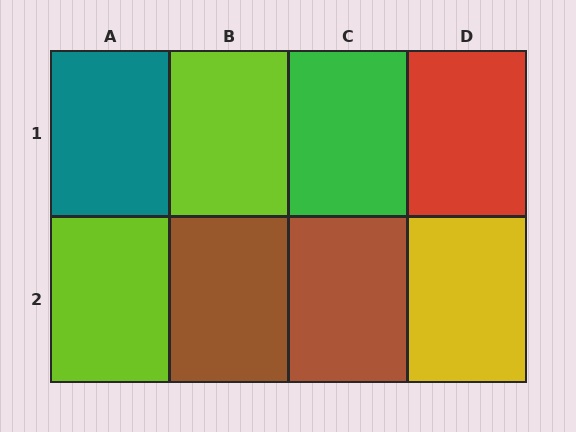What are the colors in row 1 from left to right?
Teal, lime, green, red.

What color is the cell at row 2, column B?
Brown.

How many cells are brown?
2 cells are brown.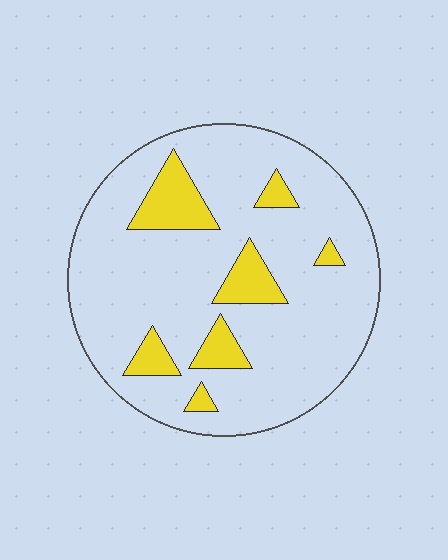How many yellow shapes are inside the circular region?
7.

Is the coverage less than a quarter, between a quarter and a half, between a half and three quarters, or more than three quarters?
Less than a quarter.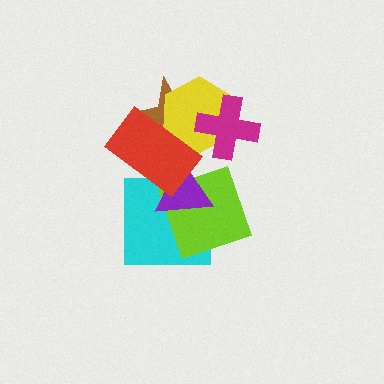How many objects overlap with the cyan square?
3 objects overlap with the cyan square.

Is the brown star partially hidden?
Yes, it is partially covered by another shape.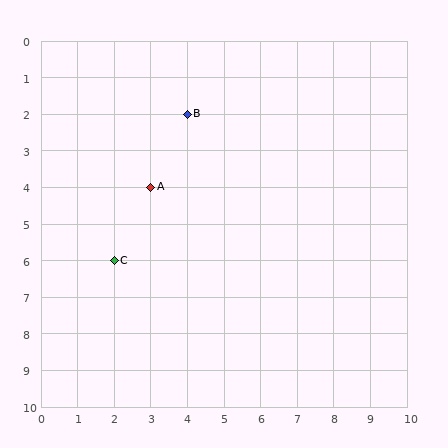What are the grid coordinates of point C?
Point C is at grid coordinates (2, 6).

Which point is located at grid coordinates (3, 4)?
Point A is at (3, 4).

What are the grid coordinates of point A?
Point A is at grid coordinates (3, 4).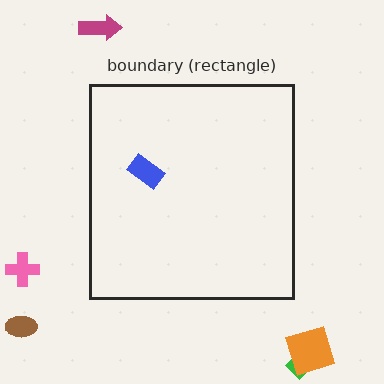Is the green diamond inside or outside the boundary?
Outside.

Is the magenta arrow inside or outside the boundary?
Outside.